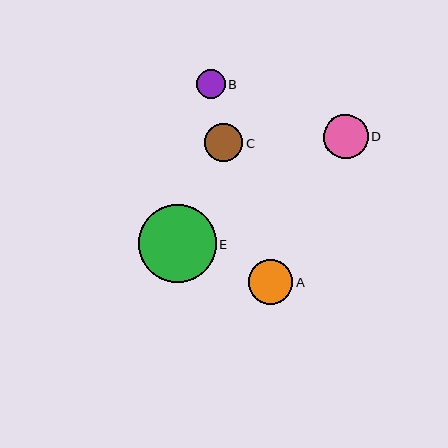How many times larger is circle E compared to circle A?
Circle E is approximately 1.8 times the size of circle A.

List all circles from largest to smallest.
From largest to smallest: E, D, A, C, B.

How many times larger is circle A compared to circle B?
Circle A is approximately 1.6 times the size of circle B.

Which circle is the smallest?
Circle B is the smallest with a size of approximately 28 pixels.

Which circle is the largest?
Circle E is the largest with a size of approximately 78 pixels.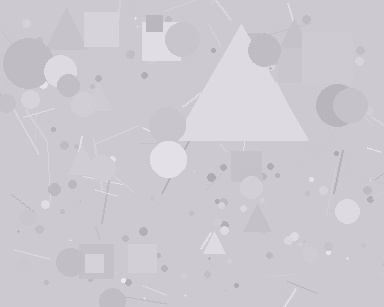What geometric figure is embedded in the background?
A triangle is embedded in the background.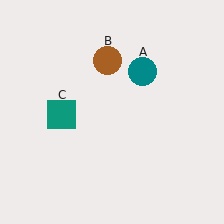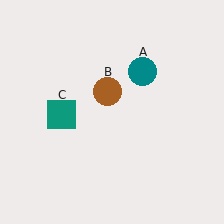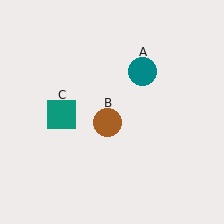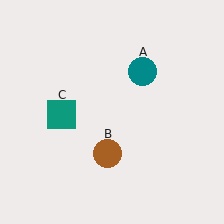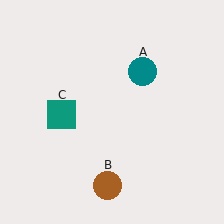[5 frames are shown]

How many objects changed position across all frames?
1 object changed position: brown circle (object B).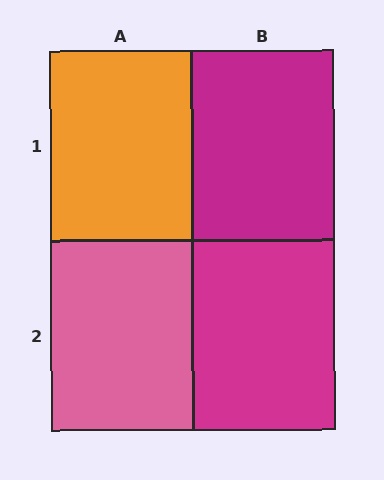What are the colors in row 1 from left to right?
Orange, magenta.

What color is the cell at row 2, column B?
Magenta.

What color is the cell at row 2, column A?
Pink.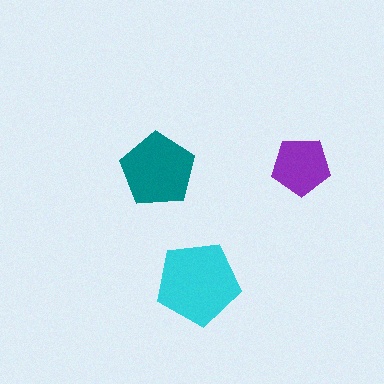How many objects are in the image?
There are 3 objects in the image.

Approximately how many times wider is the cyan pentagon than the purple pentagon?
About 1.5 times wider.